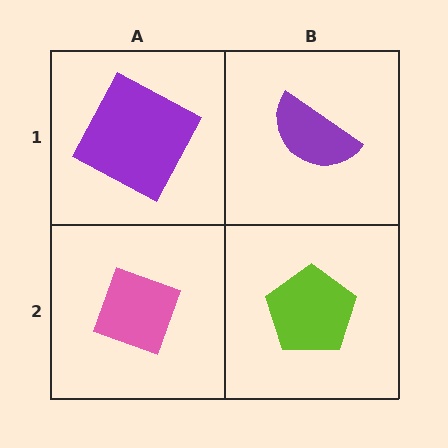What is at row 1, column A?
A purple square.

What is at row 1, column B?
A purple semicircle.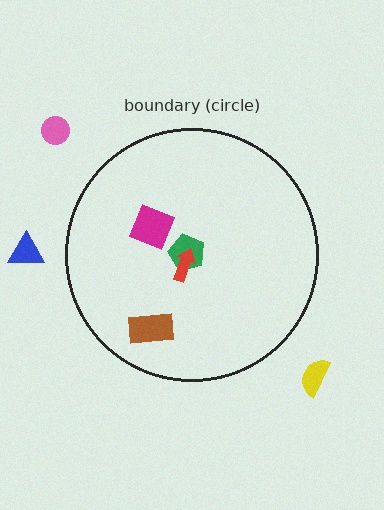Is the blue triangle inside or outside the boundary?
Outside.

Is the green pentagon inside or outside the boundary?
Inside.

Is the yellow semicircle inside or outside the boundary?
Outside.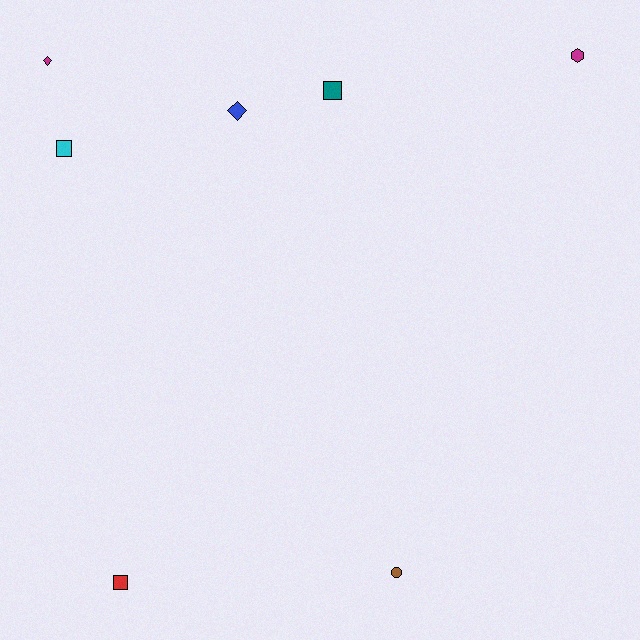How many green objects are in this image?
There are no green objects.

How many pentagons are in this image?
There are no pentagons.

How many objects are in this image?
There are 7 objects.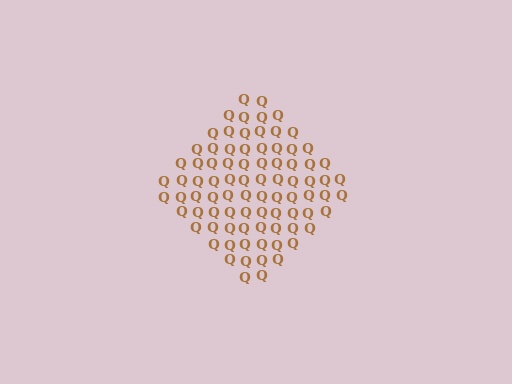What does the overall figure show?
The overall figure shows a diamond.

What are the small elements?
The small elements are letter Q's.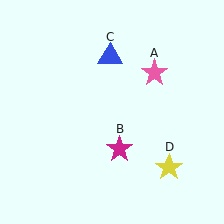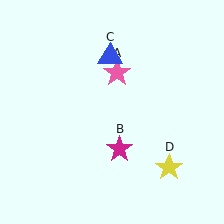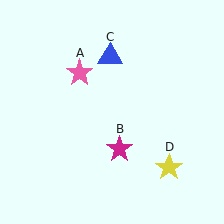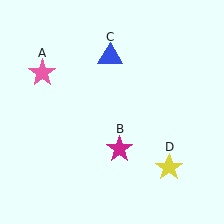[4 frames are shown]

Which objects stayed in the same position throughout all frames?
Magenta star (object B) and blue triangle (object C) and yellow star (object D) remained stationary.